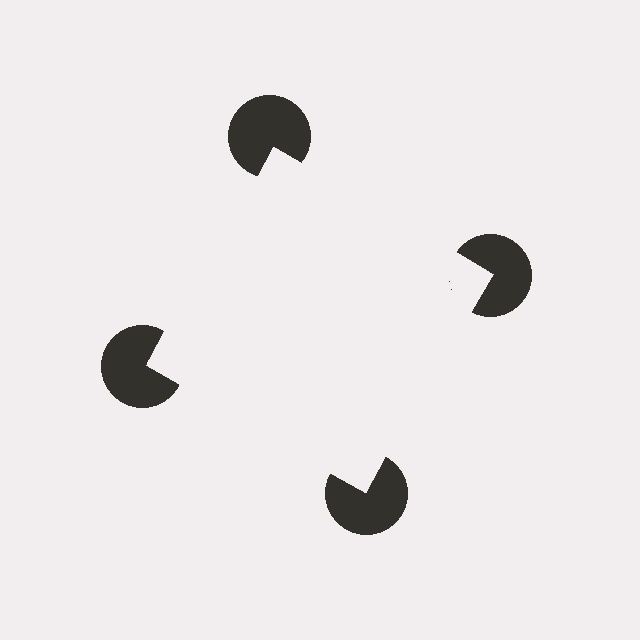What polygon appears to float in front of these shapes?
An illusory square — its edges are inferred from the aligned wedge cuts in the pac-man discs, not physically drawn.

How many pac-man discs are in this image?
There are 4 — one at each vertex of the illusory square.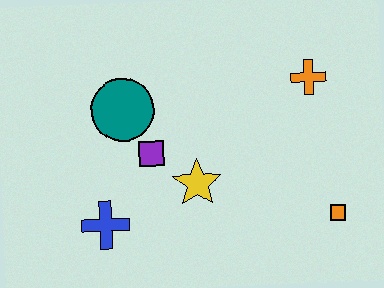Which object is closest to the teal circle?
The purple square is closest to the teal circle.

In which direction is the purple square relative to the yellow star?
The purple square is to the left of the yellow star.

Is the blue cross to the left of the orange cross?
Yes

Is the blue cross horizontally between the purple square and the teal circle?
No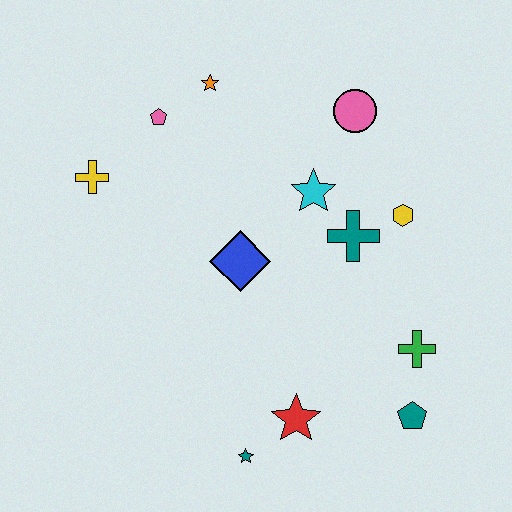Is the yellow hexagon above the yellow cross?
No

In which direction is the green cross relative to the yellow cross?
The green cross is to the right of the yellow cross.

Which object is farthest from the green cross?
The yellow cross is farthest from the green cross.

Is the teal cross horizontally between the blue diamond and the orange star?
No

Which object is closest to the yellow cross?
The pink pentagon is closest to the yellow cross.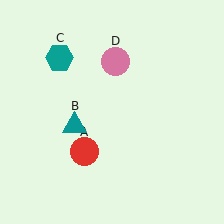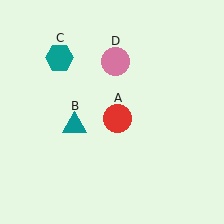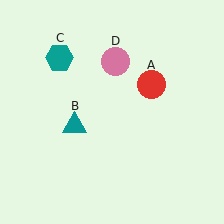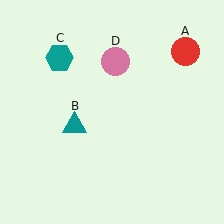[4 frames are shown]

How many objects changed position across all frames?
1 object changed position: red circle (object A).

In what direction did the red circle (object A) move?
The red circle (object A) moved up and to the right.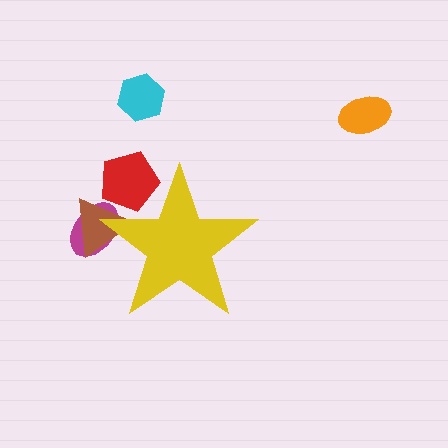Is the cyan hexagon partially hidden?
No, the cyan hexagon is fully visible.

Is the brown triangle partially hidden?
Yes, the brown triangle is partially hidden behind the yellow star.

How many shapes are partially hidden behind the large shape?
3 shapes are partially hidden.